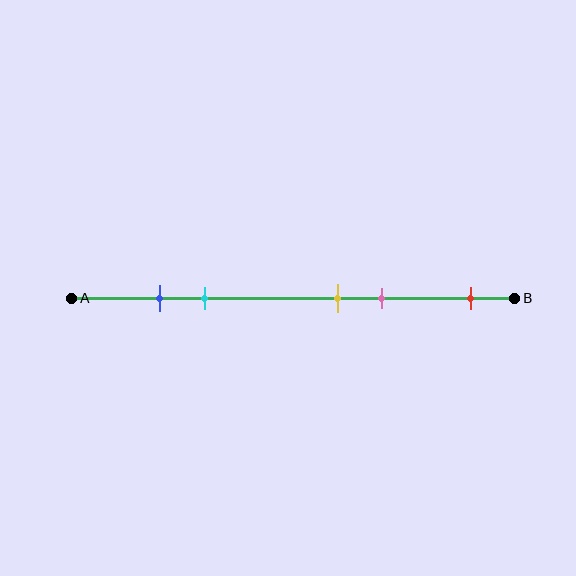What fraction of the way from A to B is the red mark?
The red mark is approximately 90% (0.9) of the way from A to B.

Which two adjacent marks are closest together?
The blue and cyan marks are the closest adjacent pair.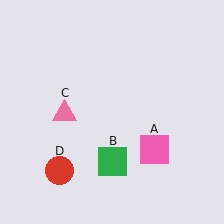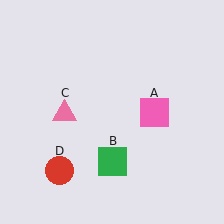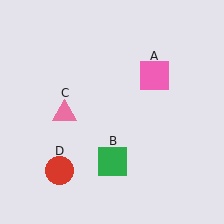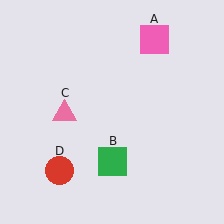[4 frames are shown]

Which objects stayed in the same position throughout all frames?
Green square (object B) and pink triangle (object C) and red circle (object D) remained stationary.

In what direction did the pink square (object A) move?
The pink square (object A) moved up.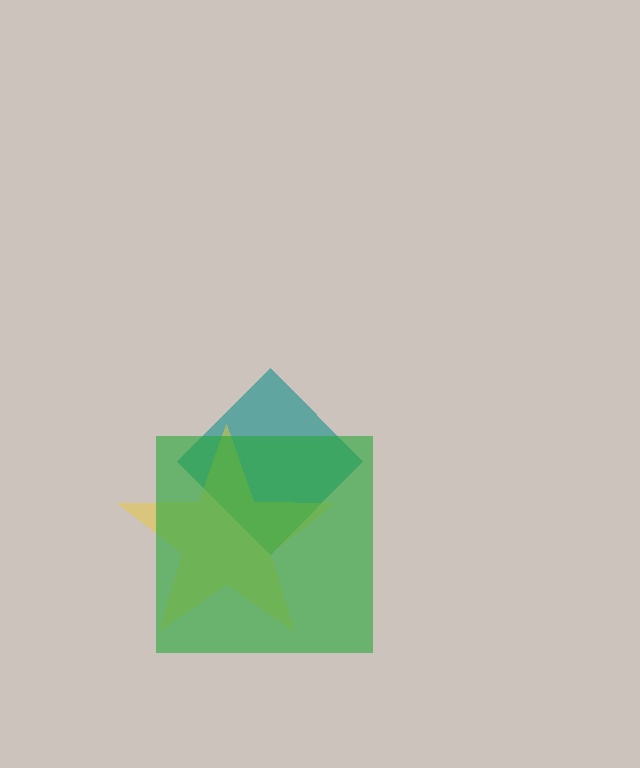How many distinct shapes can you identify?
There are 3 distinct shapes: a teal diamond, a yellow star, a green square.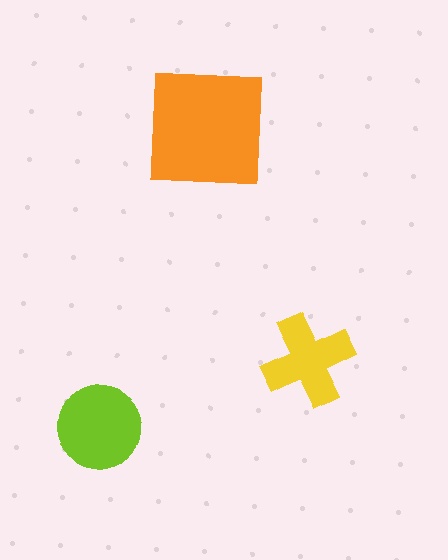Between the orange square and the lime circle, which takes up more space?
The orange square.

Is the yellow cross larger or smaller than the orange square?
Smaller.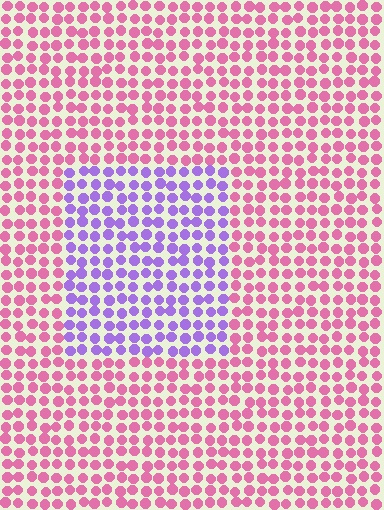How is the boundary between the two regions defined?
The boundary is defined purely by a slight shift in hue (about 62 degrees). Spacing, size, and orientation are identical on both sides.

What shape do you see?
I see a rectangle.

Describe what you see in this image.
The image is filled with small pink elements in a uniform arrangement. A rectangle-shaped region is visible where the elements are tinted to a slightly different hue, forming a subtle color boundary.